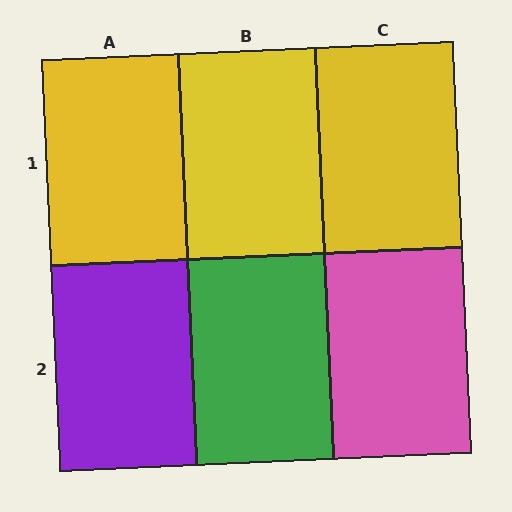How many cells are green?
1 cell is green.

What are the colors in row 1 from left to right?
Yellow, yellow, yellow.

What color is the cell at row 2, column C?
Pink.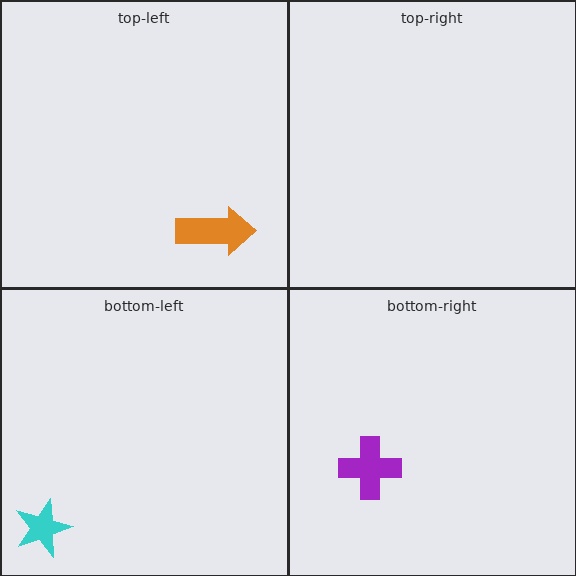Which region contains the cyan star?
The bottom-left region.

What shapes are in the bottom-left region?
The cyan star.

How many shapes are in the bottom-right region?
1.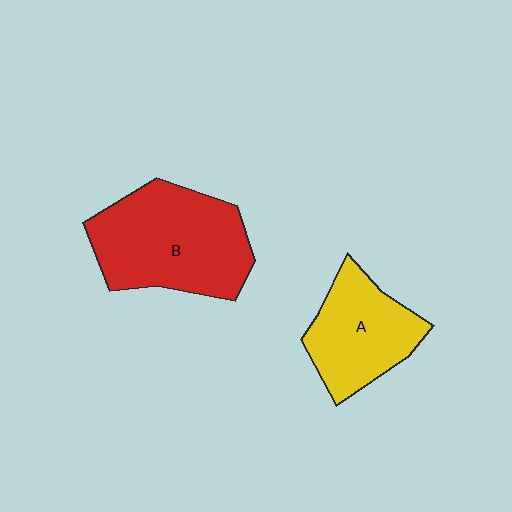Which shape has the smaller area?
Shape A (yellow).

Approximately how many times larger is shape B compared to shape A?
Approximately 1.5 times.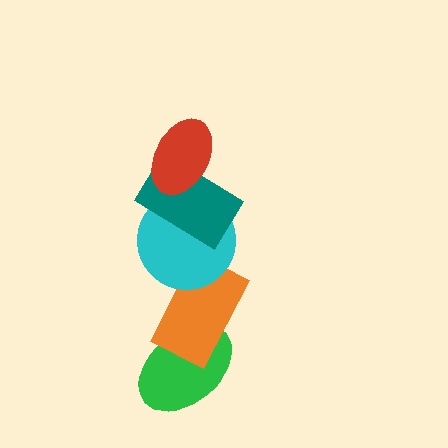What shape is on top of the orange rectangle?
The cyan circle is on top of the orange rectangle.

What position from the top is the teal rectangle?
The teal rectangle is 2nd from the top.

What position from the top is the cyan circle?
The cyan circle is 3rd from the top.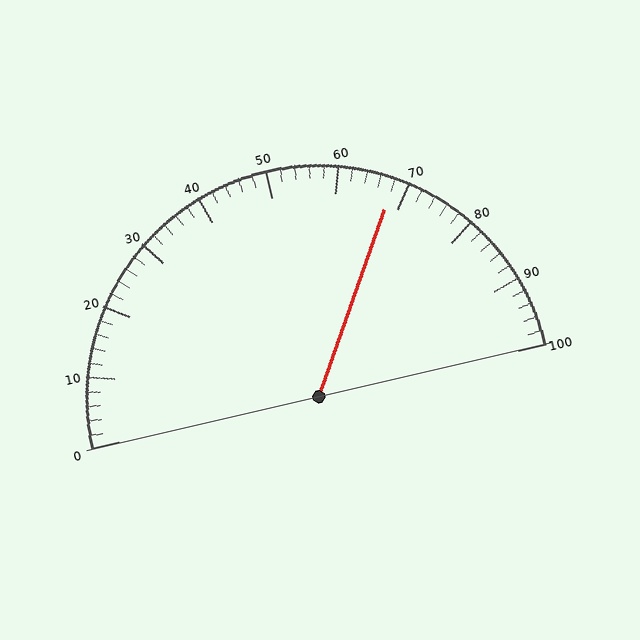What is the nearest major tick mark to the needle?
The nearest major tick mark is 70.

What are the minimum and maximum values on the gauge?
The gauge ranges from 0 to 100.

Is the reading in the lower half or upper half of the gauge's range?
The reading is in the upper half of the range (0 to 100).